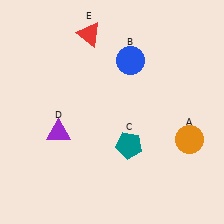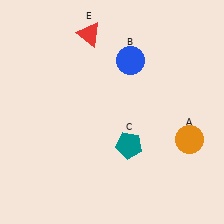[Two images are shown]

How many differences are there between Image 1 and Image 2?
There is 1 difference between the two images.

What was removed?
The purple triangle (D) was removed in Image 2.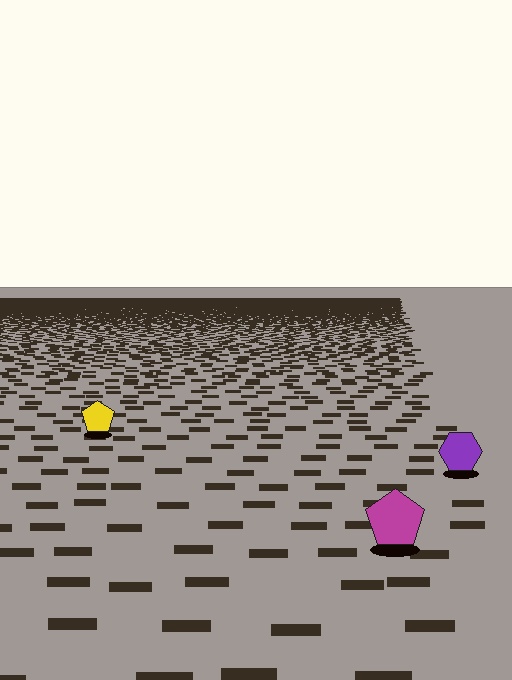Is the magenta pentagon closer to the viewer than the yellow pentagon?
Yes. The magenta pentagon is closer — you can tell from the texture gradient: the ground texture is coarser near it.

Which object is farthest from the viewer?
The yellow pentagon is farthest from the viewer. It appears smaller and the ground texture around it is denser.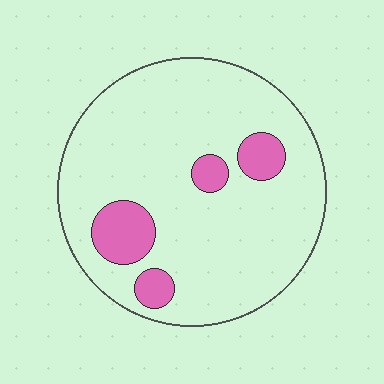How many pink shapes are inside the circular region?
4.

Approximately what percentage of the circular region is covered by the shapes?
Approximately 15%.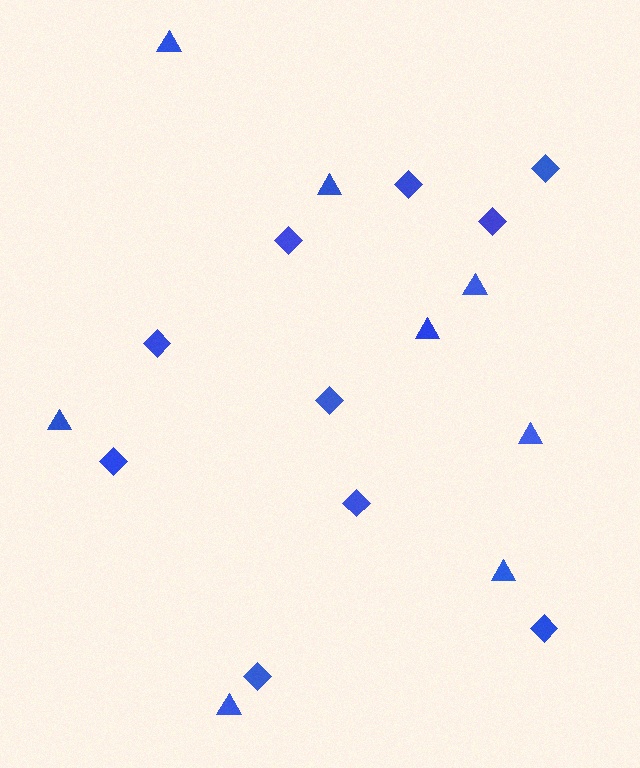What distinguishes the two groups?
There are 2 groups: one group of triangles (8) and one group of diamonds (10).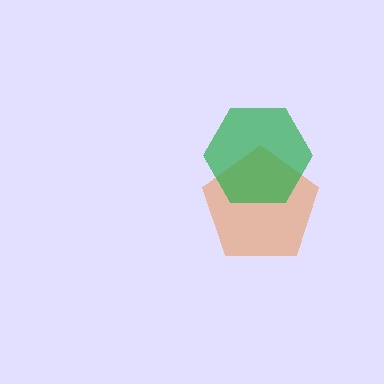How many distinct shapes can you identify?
There are 2 distinct shapes: an orange pentagon, a green hexagon.